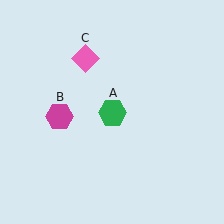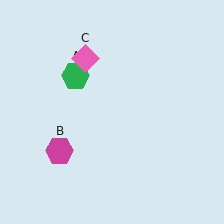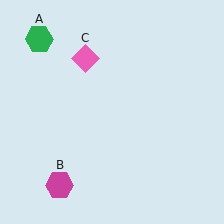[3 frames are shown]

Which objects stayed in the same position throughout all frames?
Pink diamond (object C) remained stationary.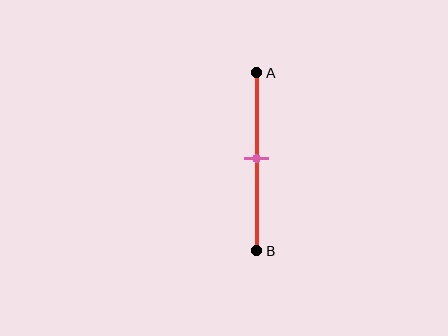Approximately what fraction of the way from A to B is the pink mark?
The pink mark is approximately 50% of the way from A to B.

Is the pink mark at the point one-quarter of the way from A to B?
No, the mark is at about 50% from A, not at the 25% one-quarter point.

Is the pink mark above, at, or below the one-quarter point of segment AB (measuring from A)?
The pink mark is below the one-quarter point of segment AB.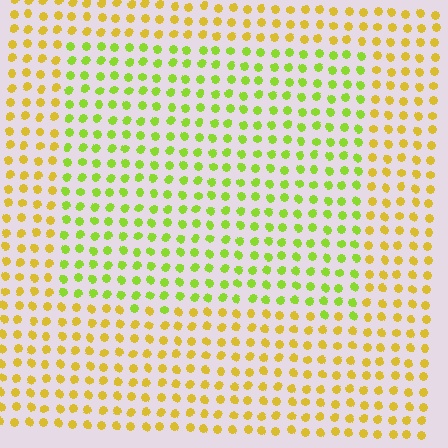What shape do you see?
I see a rectangle.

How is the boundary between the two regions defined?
The boundary is defined purely by a slight shift in hue (about 39 degrees). Spacing, size, and orientation are identical on both sides.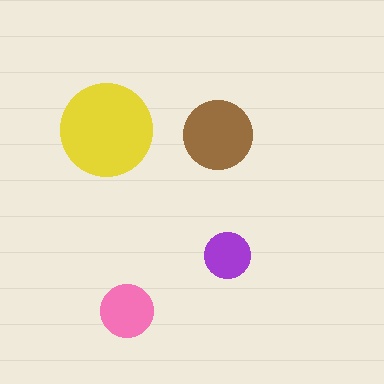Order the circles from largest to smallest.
the yellow one, the brown one, the pink one, the purple one.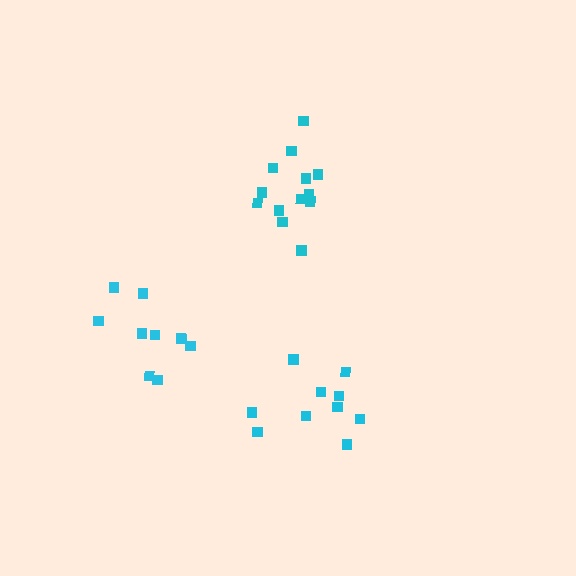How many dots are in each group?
Group 1: 13 dots, Group 2: 10 dots, Group 3: 10 dots (33 total).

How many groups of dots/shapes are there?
There are 3 groups.